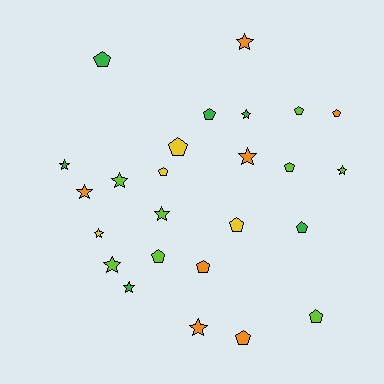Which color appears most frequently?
Lime, with 8 objects.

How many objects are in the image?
There are 25 objects.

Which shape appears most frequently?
Pentagon, with 13 objects.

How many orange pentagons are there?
There are 3 orange pentagons.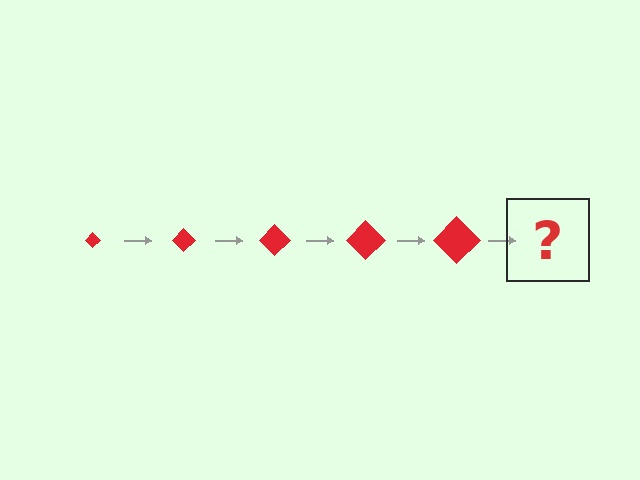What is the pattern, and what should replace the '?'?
The pattern is that the diamond gets progressively larger each step. The '?' should be a red diamond, larger than the previous one.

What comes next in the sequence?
The next element should be a red diamond, larger than the previous one.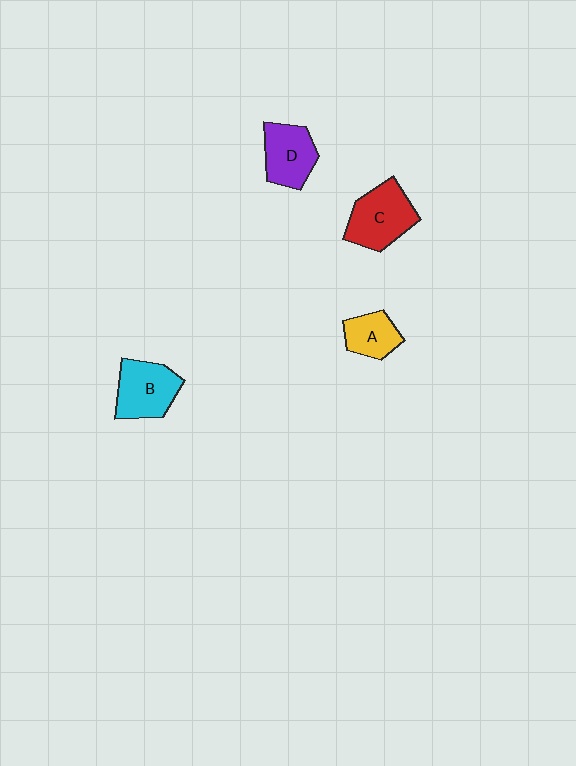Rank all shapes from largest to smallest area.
From largest to smallest: C (red), B (cyan), D (purple), A (yellow).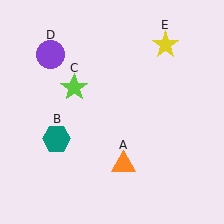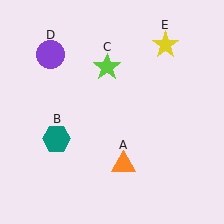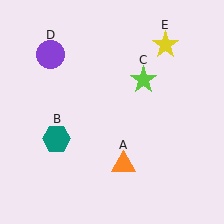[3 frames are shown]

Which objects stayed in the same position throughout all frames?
Orange triangle (object A) and teal hexagon (object B) and purple circle (object D) and yellow star (object E) remained stationary.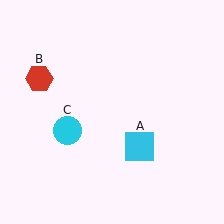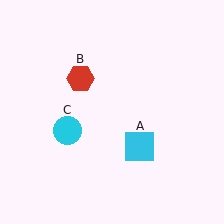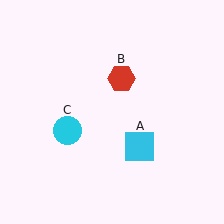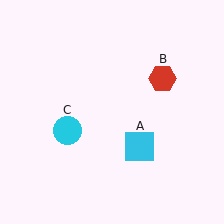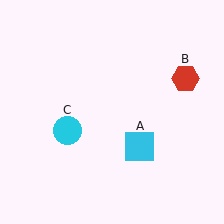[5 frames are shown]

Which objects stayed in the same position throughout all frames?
Cyan square (object A) and cyan circle (object C) remained stationary.